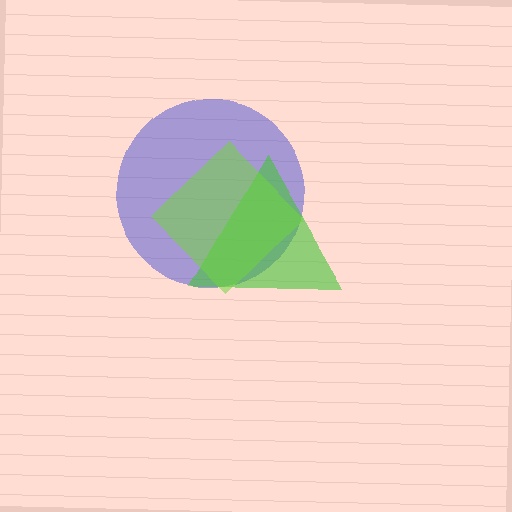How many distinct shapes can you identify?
There are 3 distinct shapes: a blue circle, a green triangle, a lime diamond.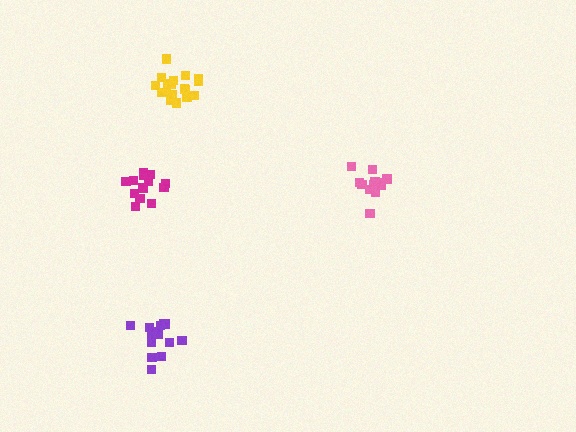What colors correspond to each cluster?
The clusters are colored: magenta, pink, purple, yellow.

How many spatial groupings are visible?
There are 4 spatial groupings.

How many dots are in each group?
Group 1: 13 dots, Group 2: 12 dots, Group 3: 16 dots, Group 4: 18 dots (59 total).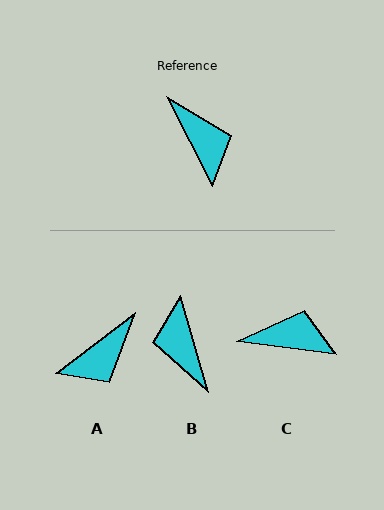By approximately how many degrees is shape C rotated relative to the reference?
Approximately 55 degrees counter-clockwise.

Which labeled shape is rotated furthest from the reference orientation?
B, about 169 degrees away.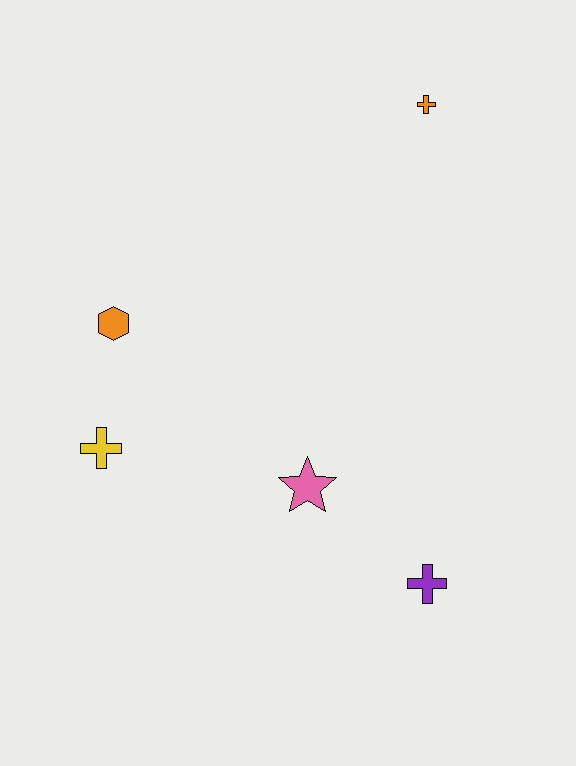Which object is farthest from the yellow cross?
The orange cross is farthest from the yellow cross.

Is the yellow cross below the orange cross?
Yes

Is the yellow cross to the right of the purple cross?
No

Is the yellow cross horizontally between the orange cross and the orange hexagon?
No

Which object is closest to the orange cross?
The orange hexagon is closest to the orange cross.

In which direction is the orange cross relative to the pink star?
The orange cross is above the pink star.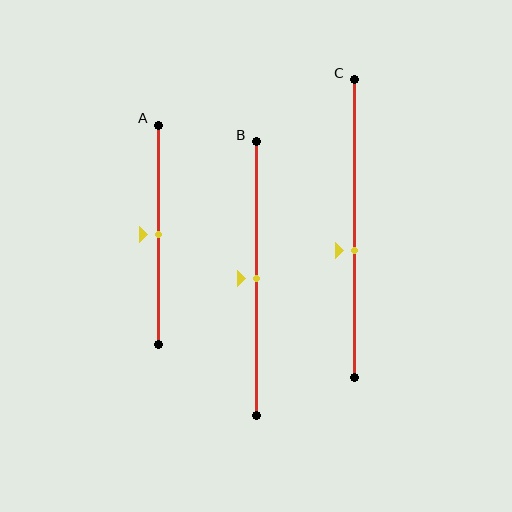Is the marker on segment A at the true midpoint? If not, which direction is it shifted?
Yes, the marker on segment A is at the true midpoint.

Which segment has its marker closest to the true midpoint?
Segment A has its marker closest to the true midpoint.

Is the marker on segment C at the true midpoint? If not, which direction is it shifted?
No, the marker on segment C is shifted downward by about 7% of the segment length.